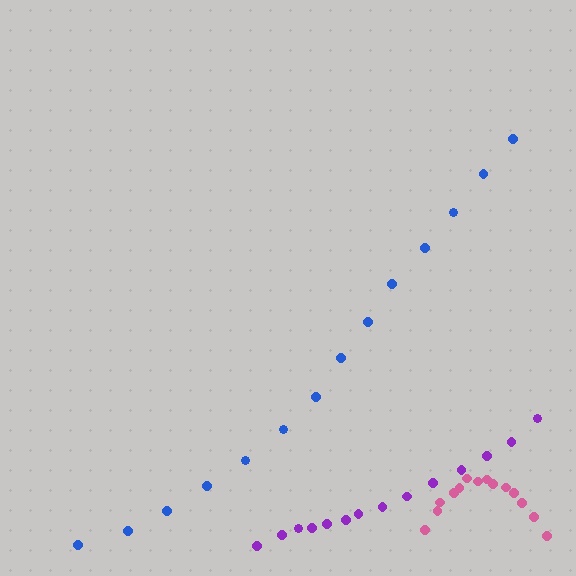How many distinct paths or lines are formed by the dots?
There are 3 distinct paths.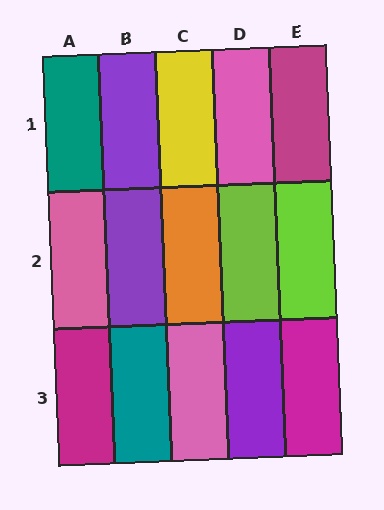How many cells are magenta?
3 cells are magenta.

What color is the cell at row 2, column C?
Orange.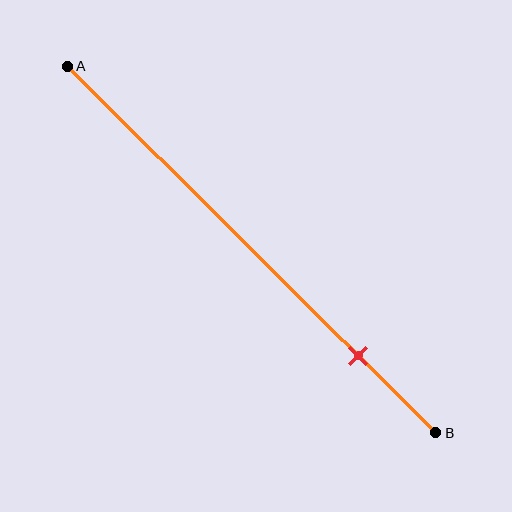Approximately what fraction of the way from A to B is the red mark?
The red mark is approximately 80% of the way from A to B.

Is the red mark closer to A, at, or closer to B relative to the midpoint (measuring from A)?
The red mark is closer to point B than the midpoint of segment AB.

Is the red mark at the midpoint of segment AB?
No, the mark is at about 80% from A, not at the 50% midpoint.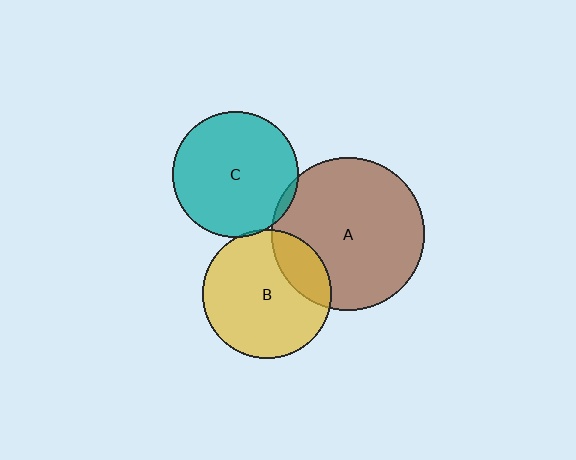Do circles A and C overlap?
Yes.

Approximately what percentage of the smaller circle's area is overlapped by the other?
Approximately 5%.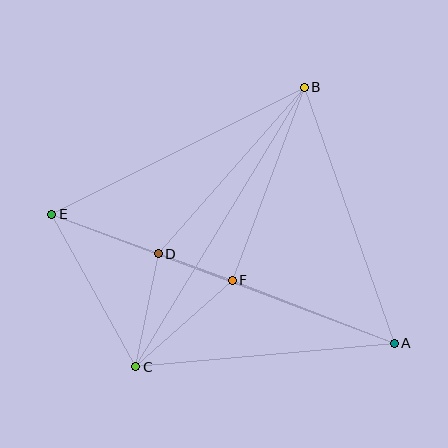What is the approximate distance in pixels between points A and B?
The distance between A and B is approximately 272 pixels.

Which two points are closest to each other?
Points D and F are closest to each other.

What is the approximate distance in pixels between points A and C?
The distance between A and C is approximately 260 pixels.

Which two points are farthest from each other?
Points A and E are farthest from each other.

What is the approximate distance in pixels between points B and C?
The distance between B and C is approximately 326 pixels.